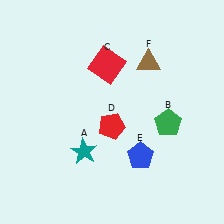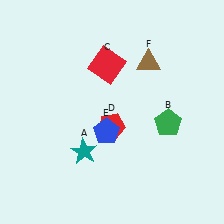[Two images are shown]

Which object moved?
The blue pentagon (E) moved left.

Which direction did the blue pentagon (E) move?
The blue pentagon (E) moved left.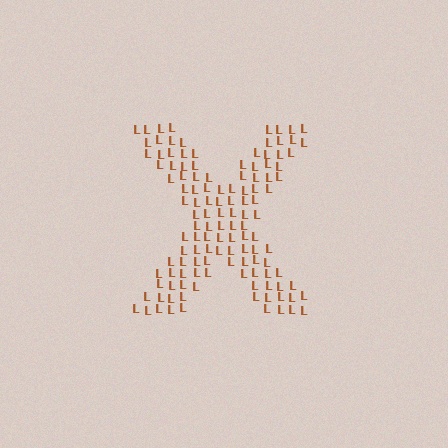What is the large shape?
The large shape is the letter X.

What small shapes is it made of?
It is made of small letter L's.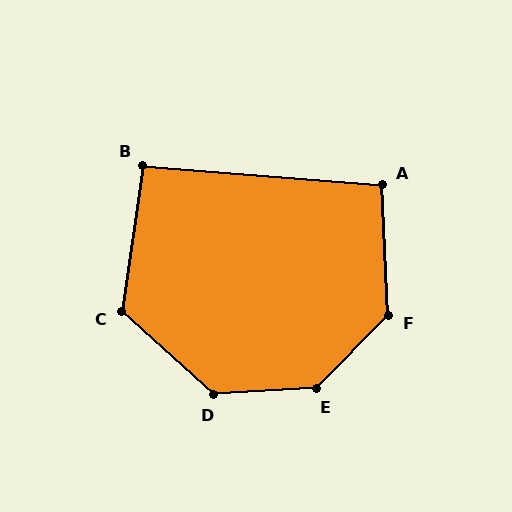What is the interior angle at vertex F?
Approximately 133 degrees (obtuse).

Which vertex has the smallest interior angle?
B, at approximately 93 degrees.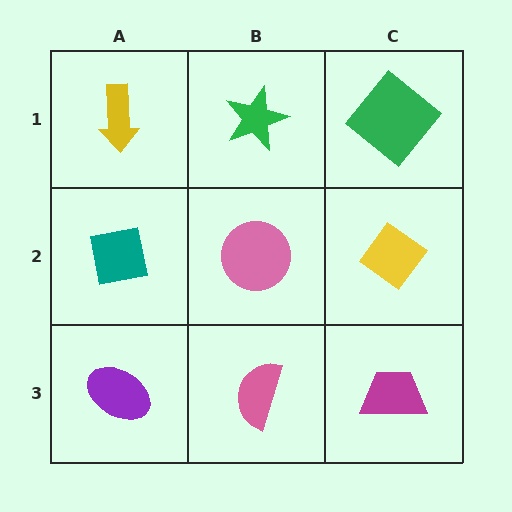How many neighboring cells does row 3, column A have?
2.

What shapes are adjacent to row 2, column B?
A green star (row 1, column B), a pink semicircle (row 3, column B), a teal square (row 2, column A), a yellow diamond (row 2, column C).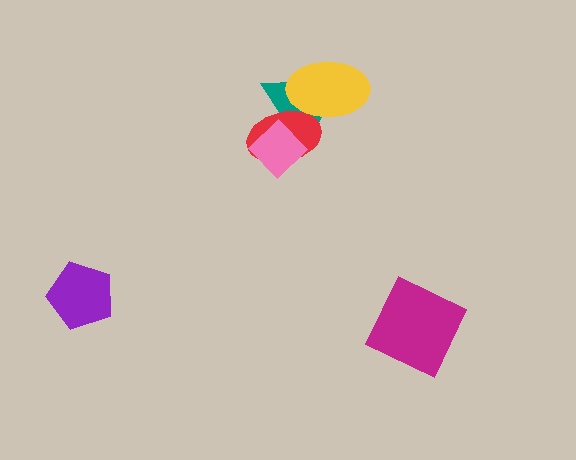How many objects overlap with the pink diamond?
2 objects overlap with the pink diamond.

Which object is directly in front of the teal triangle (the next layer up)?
The red ellipse is directly in front of the teal triangle.